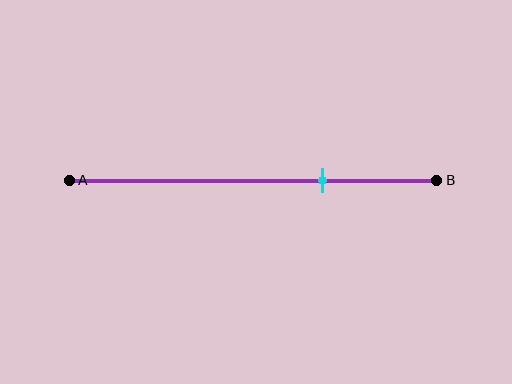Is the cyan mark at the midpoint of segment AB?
No, the mark is at about 70% from A, not at the 50% midpoint.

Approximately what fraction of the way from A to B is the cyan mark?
The cyan mark is approximately 70% of the way from A to B.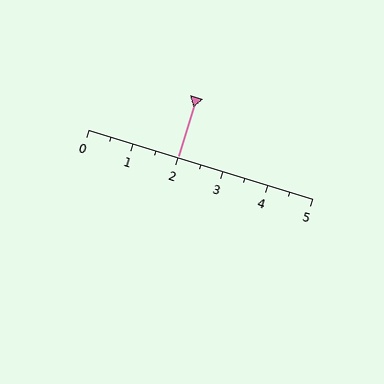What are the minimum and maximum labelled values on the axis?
The axis runs from 0 to 5.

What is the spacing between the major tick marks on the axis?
The major ticks are spaced 1 apart.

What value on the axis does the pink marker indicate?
The marker indicates approximately 2.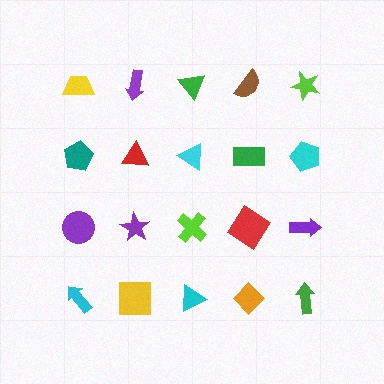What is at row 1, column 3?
A green triangle.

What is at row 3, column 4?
A red diamond.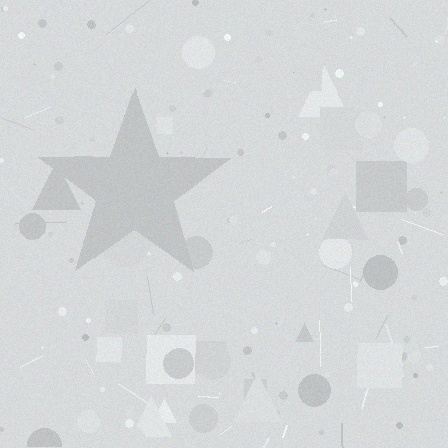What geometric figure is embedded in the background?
A star is embedded in the background.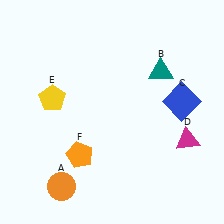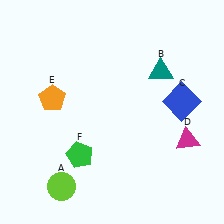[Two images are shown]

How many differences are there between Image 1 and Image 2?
There are 3 differences between the two images.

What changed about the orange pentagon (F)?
In Image 1, F is orange. In Image 2, it changed to green.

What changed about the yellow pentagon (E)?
In Image 1, E is yellow. In Image 2, it changed to orange.